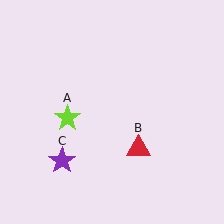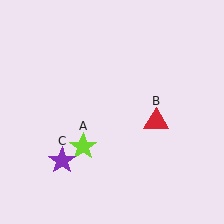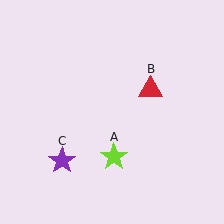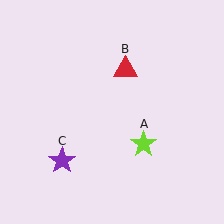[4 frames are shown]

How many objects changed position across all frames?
2 objects changed position: lime star (object A), red triangle (object B).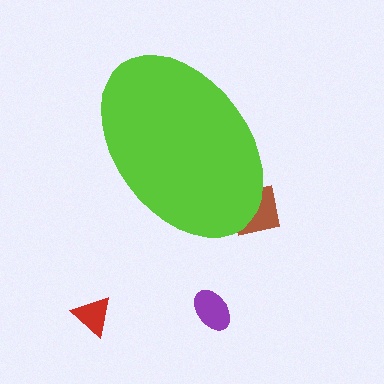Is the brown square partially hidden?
Yes, the brown square is partially hidden behind the lime ellipse.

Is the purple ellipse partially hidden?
No, the purple ellipse is fully visible.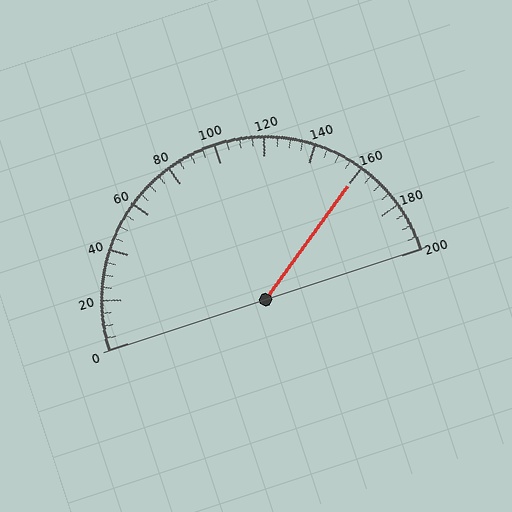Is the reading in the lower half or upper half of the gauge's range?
The reading is in the upper half of the range (0 to 200).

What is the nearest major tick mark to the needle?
The nearest major tick mark is 160.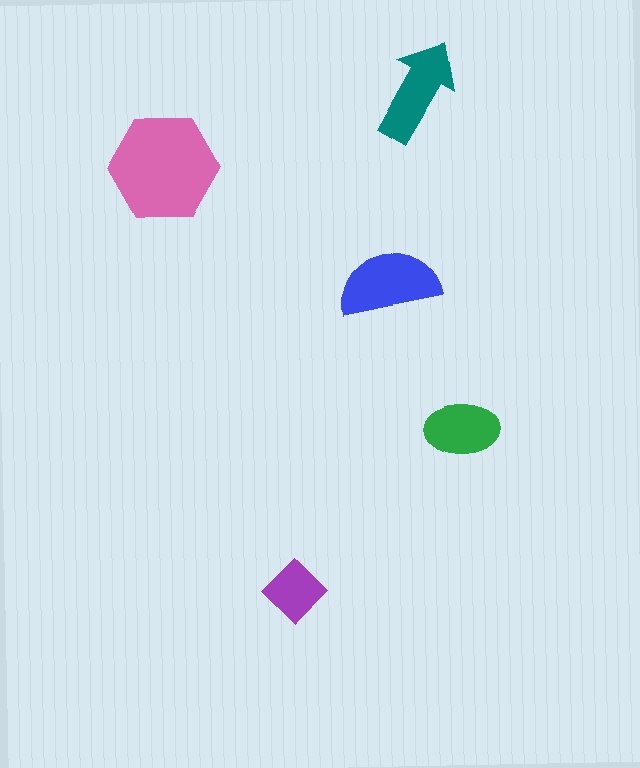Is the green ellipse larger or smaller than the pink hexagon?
Smaller.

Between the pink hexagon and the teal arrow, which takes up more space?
The pink hexagon.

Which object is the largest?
The pink hexagon.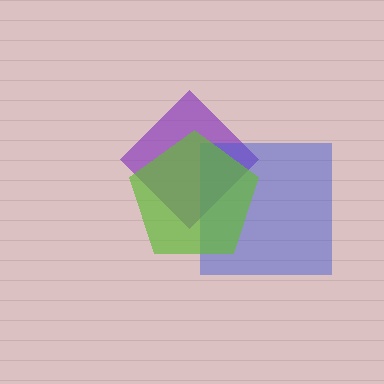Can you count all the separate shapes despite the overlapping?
Yes, there are 3 separate shapes.